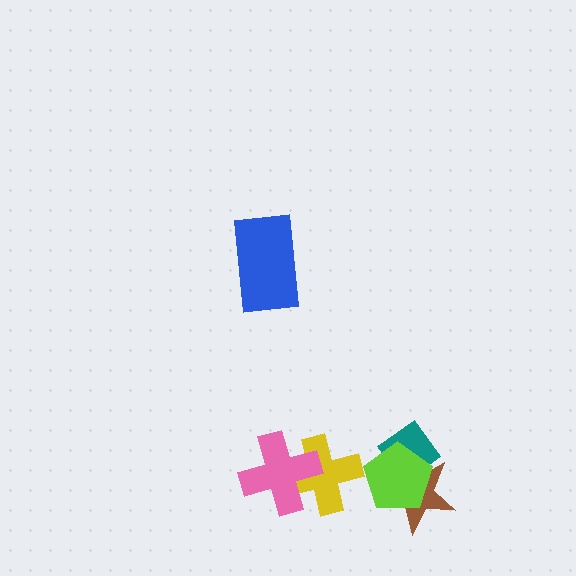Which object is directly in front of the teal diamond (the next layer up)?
The brown star is directly in front of the teal diamond.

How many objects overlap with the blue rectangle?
0 objects overlap with the blue rectangle.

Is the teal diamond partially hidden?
Yes, it is partially covered by another shape.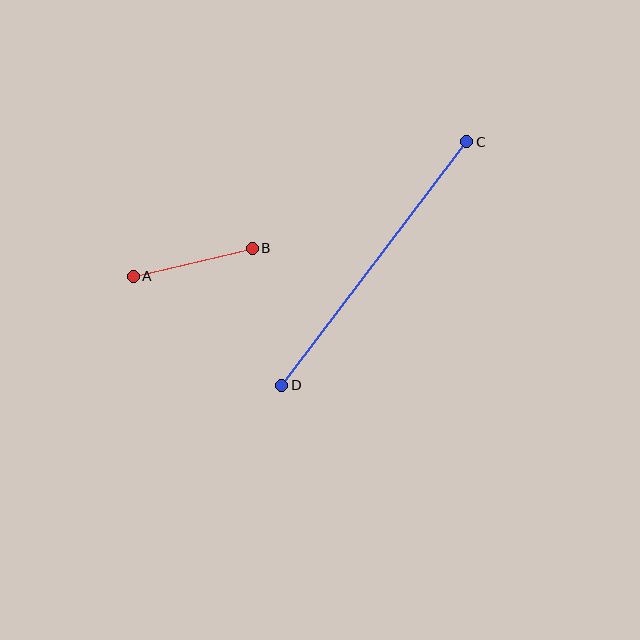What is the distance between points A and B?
The distance is approximately 122 pixels.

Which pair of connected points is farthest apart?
Points C and D are farthest apart.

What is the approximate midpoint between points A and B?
The midpoint is at approximately (193, 262) pixels.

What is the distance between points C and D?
The distance is approximately 306 pixels.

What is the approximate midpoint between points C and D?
The midpoint is at approximately (374, 263) pixels.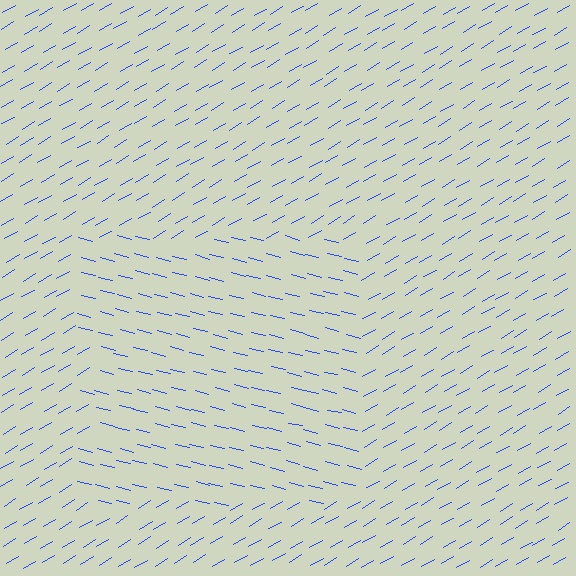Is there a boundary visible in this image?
Yes, there is a texture boundary formed by a change in line orientation.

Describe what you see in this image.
The image is filled with small blue line segments. A rectangle region in the image has lines oriented differently from the surrounding lines, creating a visible texture boundary.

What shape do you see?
I see a rectangle.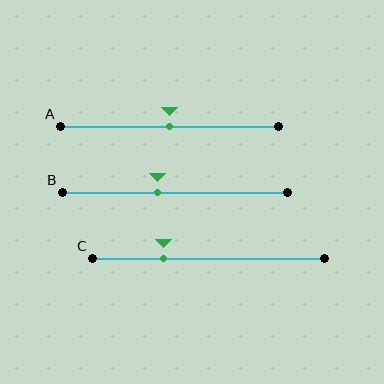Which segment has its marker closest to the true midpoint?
Segment A has its marker closest to the true midpoint.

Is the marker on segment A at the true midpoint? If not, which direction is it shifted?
Yes, the marker on segment A is at the true midpoint.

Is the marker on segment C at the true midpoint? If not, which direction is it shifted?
No, the marker on segment C is shifted to the left by about 19% of the segment length.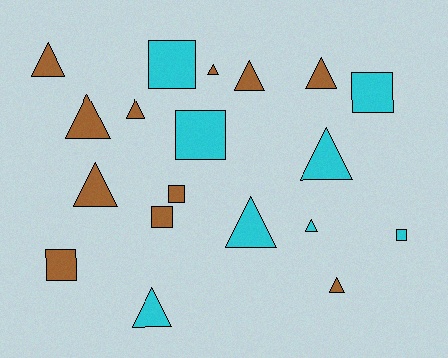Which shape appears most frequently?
Triangle, with 12 objects.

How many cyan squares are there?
There are 4 cyan squares.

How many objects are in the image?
There are 19 objects.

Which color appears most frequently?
Brown, with 11 objects.